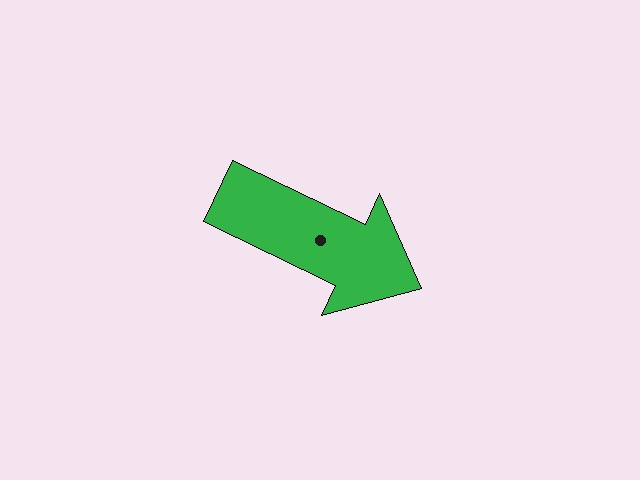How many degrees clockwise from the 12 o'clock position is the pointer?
Approximately 116 degrees.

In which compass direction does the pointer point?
Southeast.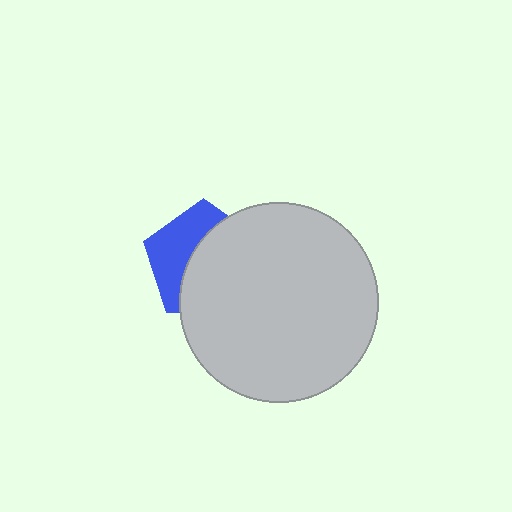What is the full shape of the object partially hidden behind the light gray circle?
The partially hidden object is a blue pentagon.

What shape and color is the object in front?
The object in front is a light gray circle.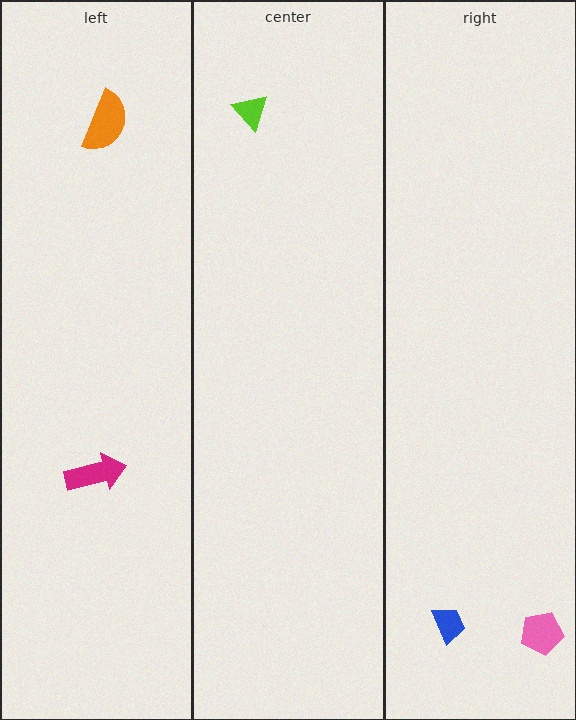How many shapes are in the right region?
2.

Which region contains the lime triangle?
The center region.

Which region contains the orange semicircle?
The left region.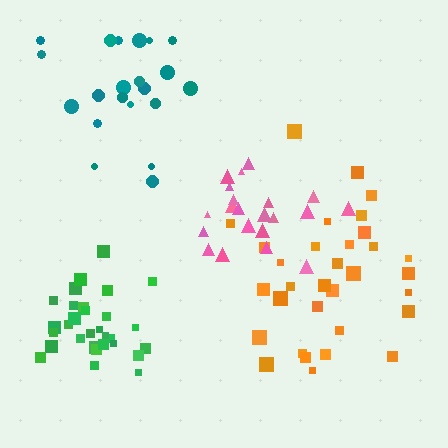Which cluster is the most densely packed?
Green.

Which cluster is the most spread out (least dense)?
Teal.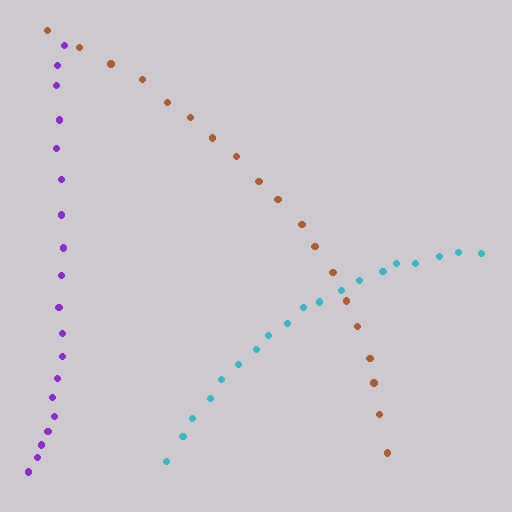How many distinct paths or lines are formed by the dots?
There are 3 distinct paths.